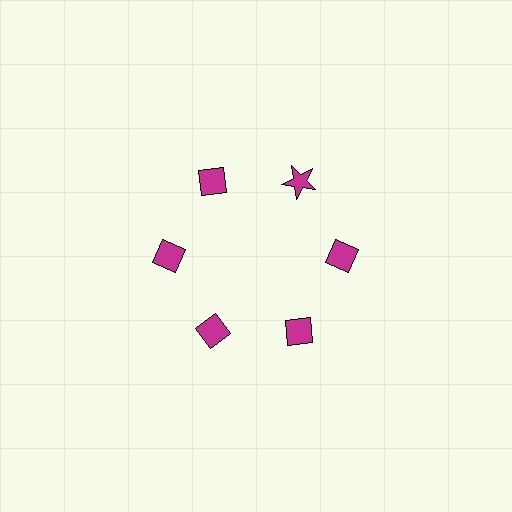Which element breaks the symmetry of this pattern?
The magenta star at roughly the 1 o'clock position breaks the symmetry. All other shapes are magenta diamonds.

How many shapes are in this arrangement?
There are 6 shapes arranged in a ring pattern.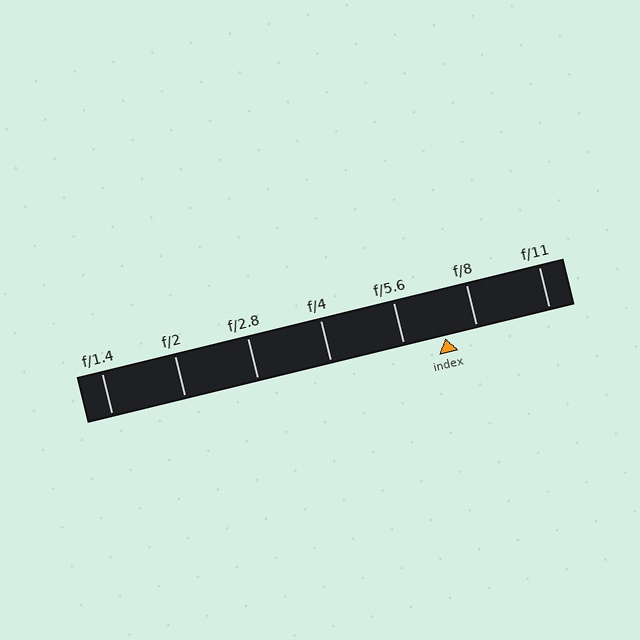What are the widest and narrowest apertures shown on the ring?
The widest aperture shown is f/1.4 and the narrowest is f/11.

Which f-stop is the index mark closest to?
The index mark is closest to f/8.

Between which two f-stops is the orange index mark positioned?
The index mark is between f/5.6 and f/8.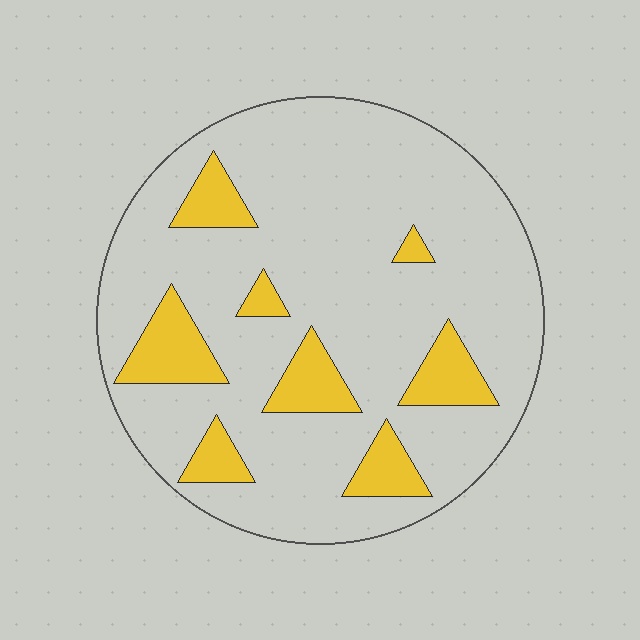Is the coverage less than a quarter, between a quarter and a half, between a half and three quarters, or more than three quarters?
Less than a quarter.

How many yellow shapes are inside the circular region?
8.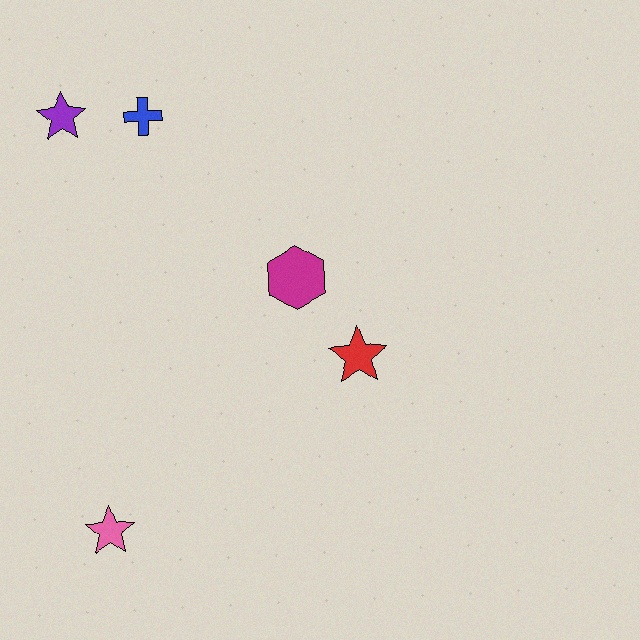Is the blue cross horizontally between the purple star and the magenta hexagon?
Yes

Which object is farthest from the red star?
The purple star is farthest from the red star.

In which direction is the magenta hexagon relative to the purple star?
The magenta hexagon is to the right of the purple star.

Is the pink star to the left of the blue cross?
Yes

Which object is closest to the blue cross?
The purple star is closest to the blue cross.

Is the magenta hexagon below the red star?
No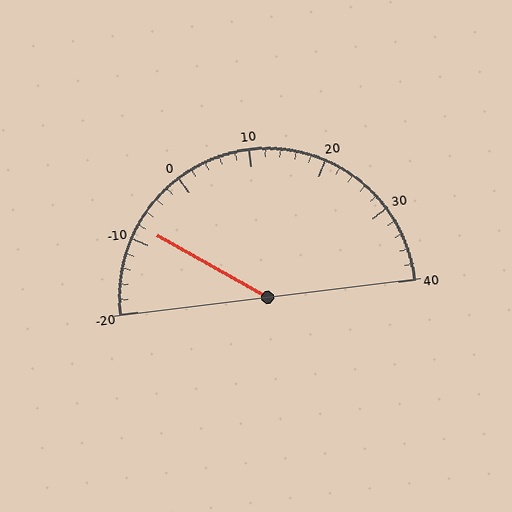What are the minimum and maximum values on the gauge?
The gauge ranges from -20 to 40.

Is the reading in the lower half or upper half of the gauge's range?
The reading is in the lower half of the range (-20 to 40).